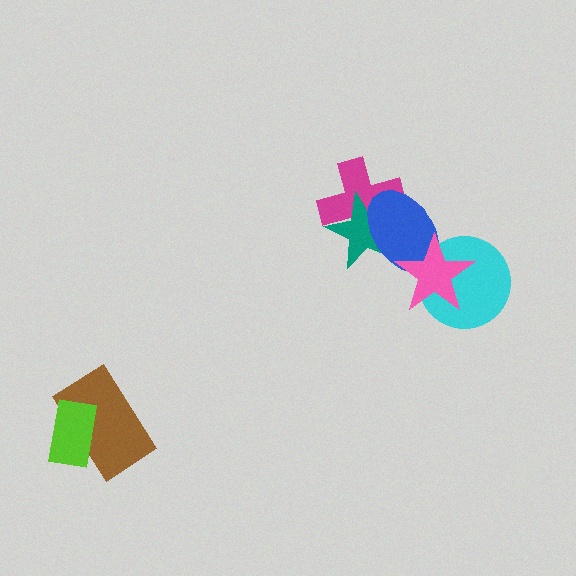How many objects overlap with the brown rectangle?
1 object overlaps with the brown rectangle.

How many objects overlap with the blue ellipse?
4 objects overlap with the blue ellipse.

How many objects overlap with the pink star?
2 objects overlap with the pink star.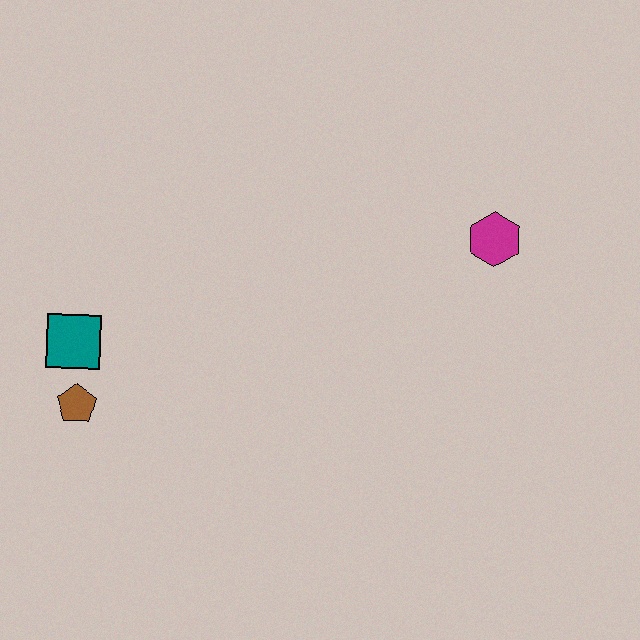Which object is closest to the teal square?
The brown pentagon is closest to the teal square.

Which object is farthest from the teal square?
The magenta hexagon is farthest from the teal square.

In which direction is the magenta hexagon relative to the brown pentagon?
The magenta hexagon is to the right of the brown pentagon.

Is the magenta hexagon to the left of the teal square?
No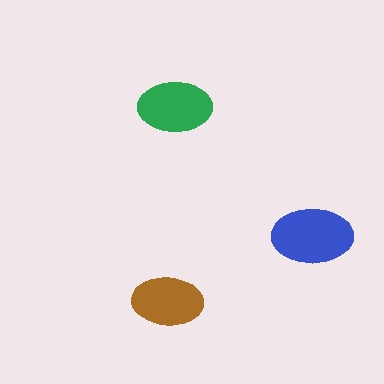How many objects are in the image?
There are 3 objects in the image.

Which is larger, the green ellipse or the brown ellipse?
The green one.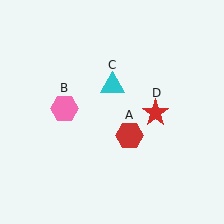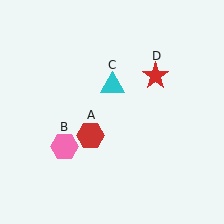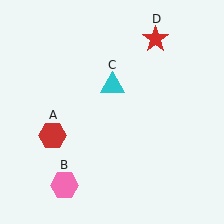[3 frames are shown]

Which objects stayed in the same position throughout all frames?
Cyan triangle (object C) remained stationary.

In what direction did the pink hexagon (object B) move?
The pink hexagon (object B) moved down.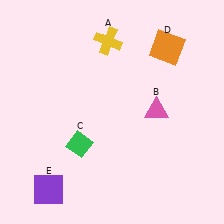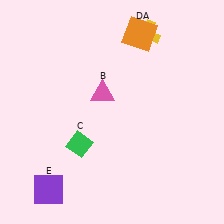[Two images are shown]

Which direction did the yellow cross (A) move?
The yellow cross (A) moved right.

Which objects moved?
The objects that moved are: the yellow cross (A), the pink triangle (B), the orange square (D).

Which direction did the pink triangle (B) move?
The pink triangle (B) moved left.